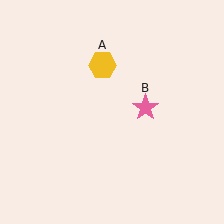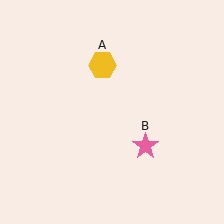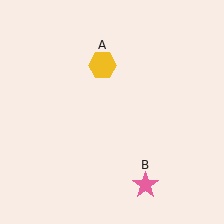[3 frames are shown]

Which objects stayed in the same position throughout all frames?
Yellow hexagon (object A) remained stationary.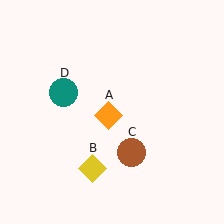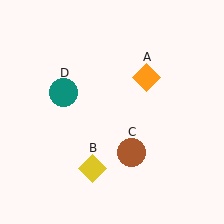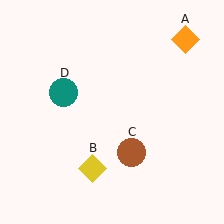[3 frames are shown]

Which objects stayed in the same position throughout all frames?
Yellow diamond (object B) and brown circle (object C) and teal circle (object D) remained stationary.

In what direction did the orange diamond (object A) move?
The orange diamond (object A) moved up and to the right.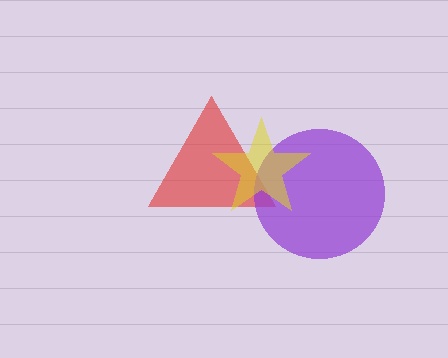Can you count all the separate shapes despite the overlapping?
Yes, there are 3 separate shapes.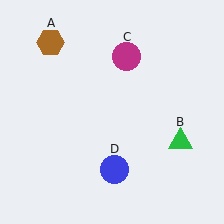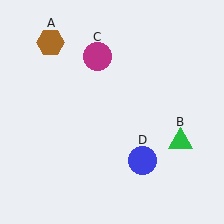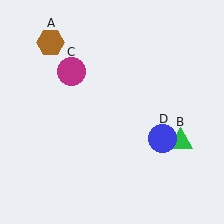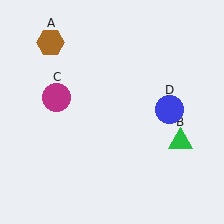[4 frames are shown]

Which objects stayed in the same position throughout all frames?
Brown hexagon (object A) and green triangle (object B) remained stationary.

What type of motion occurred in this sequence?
The magenta circle (object C), blue circle (object D) rotated counterclockwise around the center of the scene.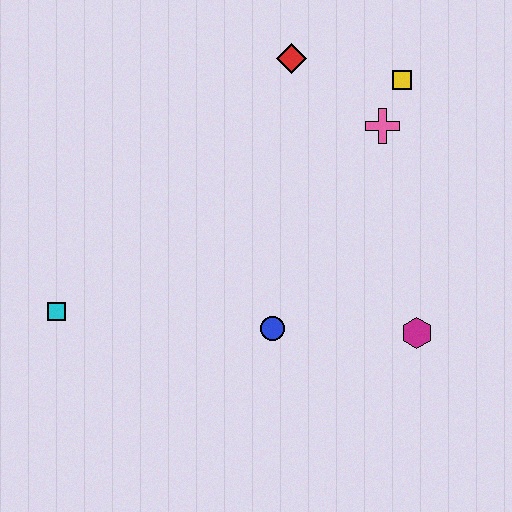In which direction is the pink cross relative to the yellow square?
The pink cross is below the yellow square.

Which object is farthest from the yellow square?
The cyan square is farthest from the yellow square.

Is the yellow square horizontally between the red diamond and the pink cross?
No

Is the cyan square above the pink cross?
No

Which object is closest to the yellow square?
The pink cross is closest to the yellow square.